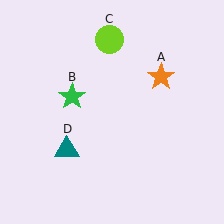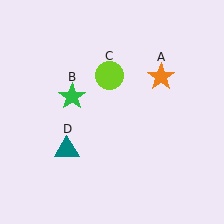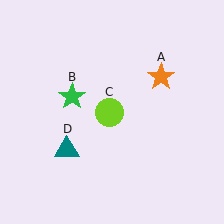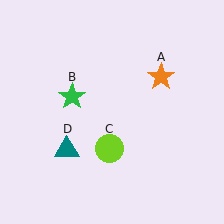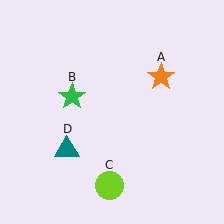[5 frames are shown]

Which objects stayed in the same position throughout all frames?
Orange star (object A) and green star (object B) and teal triangle (object D) remained stationary.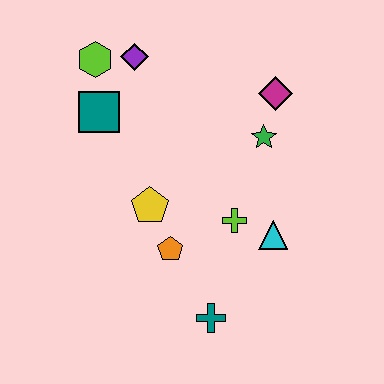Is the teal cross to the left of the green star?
Yes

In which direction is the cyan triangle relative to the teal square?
The cyan triangle is to the right of the teal square.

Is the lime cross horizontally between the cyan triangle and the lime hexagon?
Yes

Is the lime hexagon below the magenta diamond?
No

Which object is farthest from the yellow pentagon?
The magenta diamond is farthest from the yellow pentagon.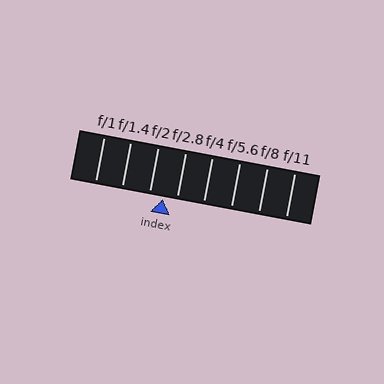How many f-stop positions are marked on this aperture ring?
There are 8 f-stop positions marked.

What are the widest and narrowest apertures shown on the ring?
The widest aperture shown is f/1 and the narrowest is f/11.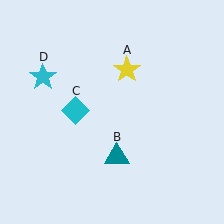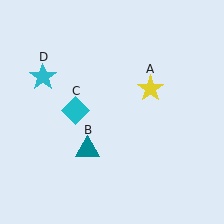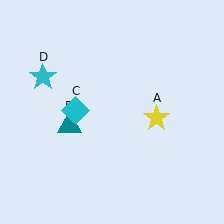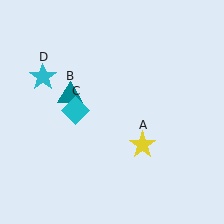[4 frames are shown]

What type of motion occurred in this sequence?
The yellow star (object A), teal triangle (object B) rotated clockwise around the center of the scene.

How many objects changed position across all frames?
2 objects changed position: yellow star (object A), teal triangle (object B).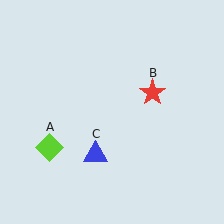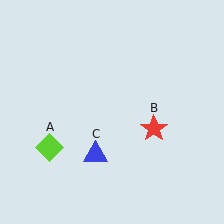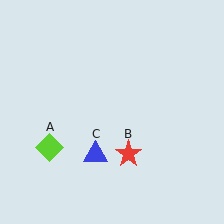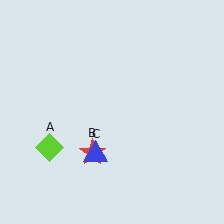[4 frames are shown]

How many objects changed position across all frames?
1 object changed position: red star (object B).